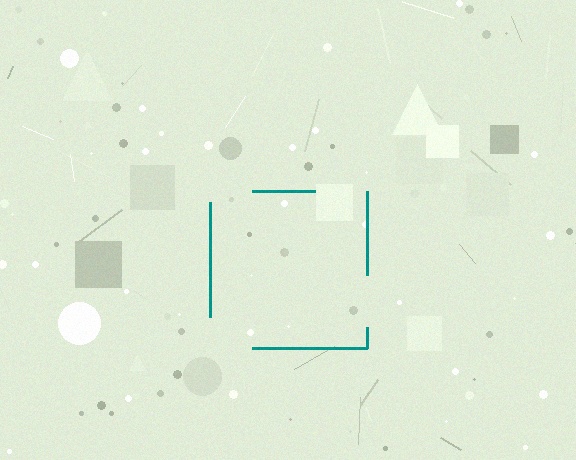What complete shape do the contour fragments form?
The contour fragments form a square.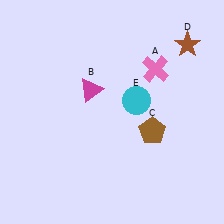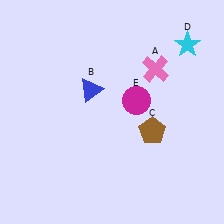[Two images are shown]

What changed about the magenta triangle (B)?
In Image 1, B is magenta. In Image 2, it changed to blue.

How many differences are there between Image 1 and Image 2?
There are 3 differences between the two images.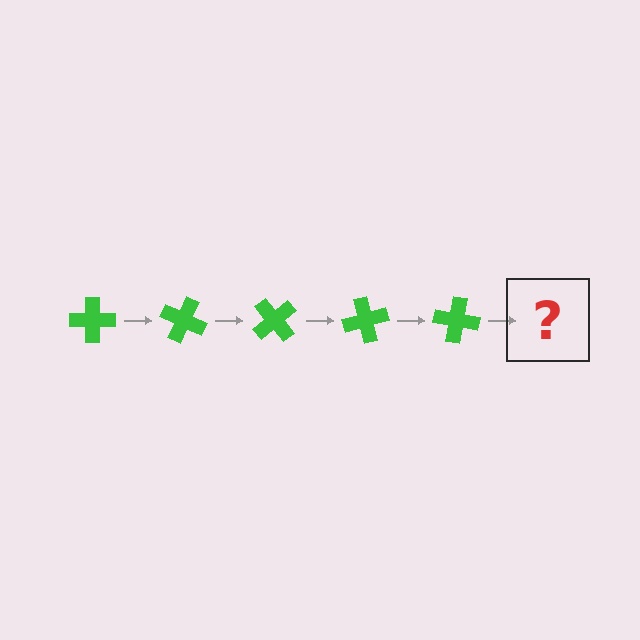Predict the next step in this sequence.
The next step is a green cross rotated 125 degrees.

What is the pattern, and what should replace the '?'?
The pattern is that the cross rotates 25 degrees each step. The '?' should be a green cross rotated 125 degrees.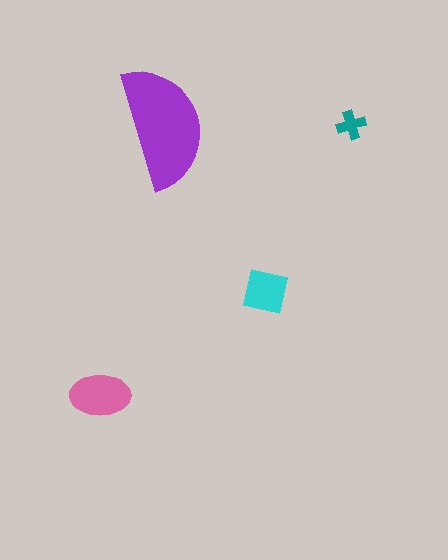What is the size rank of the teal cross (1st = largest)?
4th.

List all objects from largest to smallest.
The purple semicircle, the pink ellipse, the cyan square, the teal cross.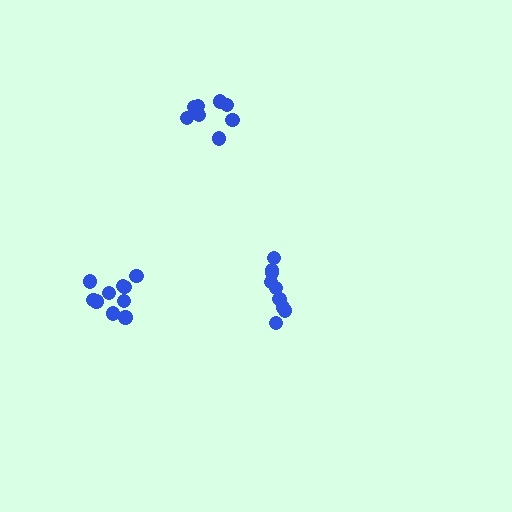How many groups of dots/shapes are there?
There are 3 groups.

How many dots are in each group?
Group 1: 9 dots, Group 2: 8 dots, Group 3: 10 dots (27 total).